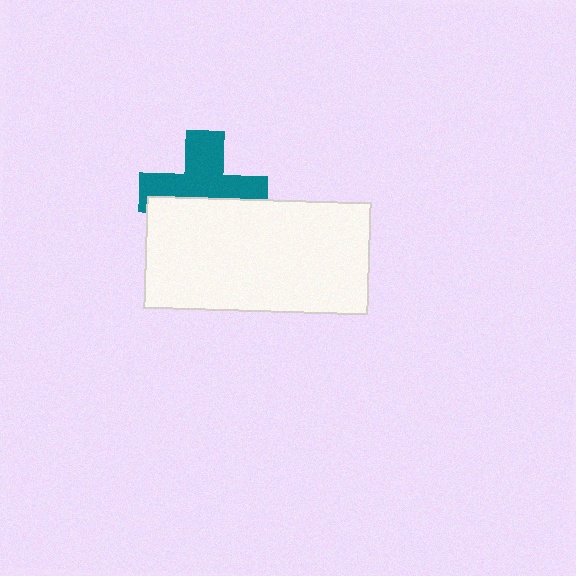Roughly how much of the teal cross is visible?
About half of it is visible (roughly 55%).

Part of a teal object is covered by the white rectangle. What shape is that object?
It is a cross.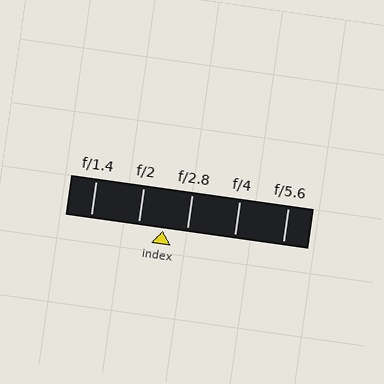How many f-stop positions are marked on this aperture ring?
There are 5 f-stop positions marked.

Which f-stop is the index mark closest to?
The index mark is closest to f/2.8.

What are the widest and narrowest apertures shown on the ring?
The widest aperture shown is f/1.4 and the narrowest is f/5.6.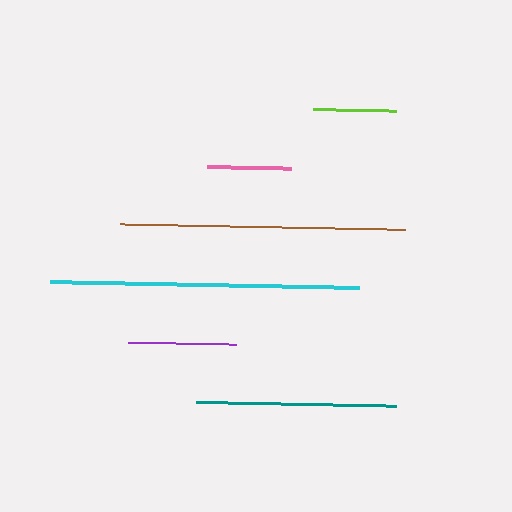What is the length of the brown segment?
The brown segment is approximately 285 pixels long.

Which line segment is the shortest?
The lime line is the shortest at approximately 83 pixels.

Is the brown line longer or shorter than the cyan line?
The cyan line is longer than the brown line.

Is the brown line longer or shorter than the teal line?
The brown line is longer than the teal line.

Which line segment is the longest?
The cyan line is the longest at approximately 309 pixels.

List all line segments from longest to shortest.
From longest to shortest: cyan, brown, teal, purple, pink, lime.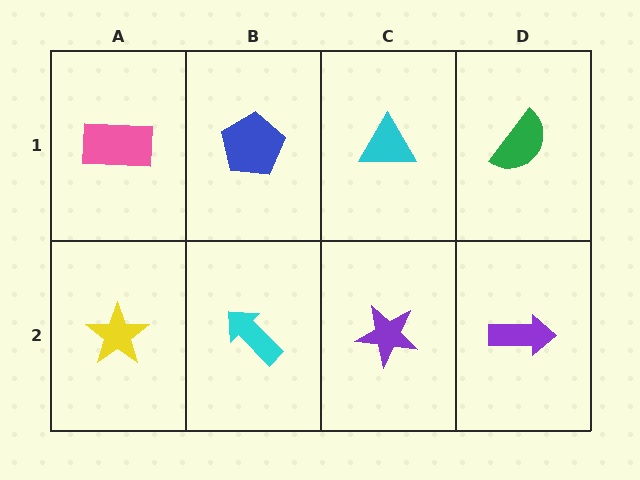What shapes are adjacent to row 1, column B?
A cyan arrow (row 2, column B), a pink rectangle (row 1, column A), a cyan triangle (row 1, column C).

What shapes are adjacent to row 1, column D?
A purple arrow (row 2, column D), a cyan triangle (row 1, column C).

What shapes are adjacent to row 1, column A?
A yellow star (row 2, column A), a blue pentagon (row 1, column B).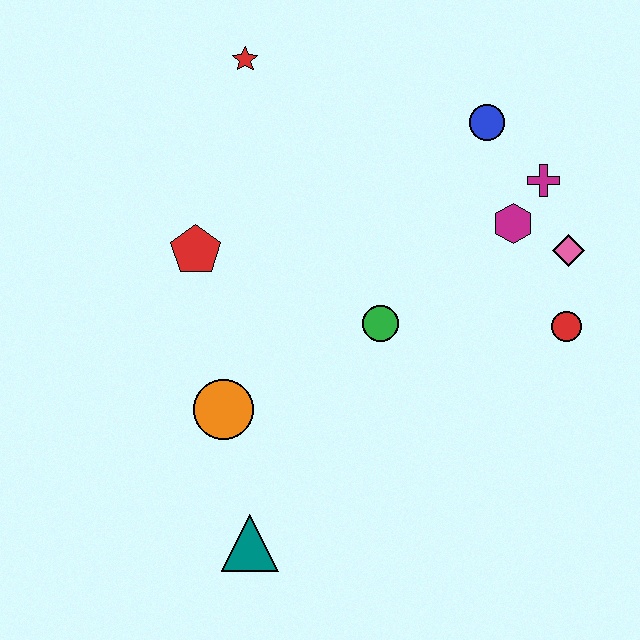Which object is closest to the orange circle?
The teal triangle is closest to the orange circle.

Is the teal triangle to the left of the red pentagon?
No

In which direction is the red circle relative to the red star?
The red circle is to the right of the red star.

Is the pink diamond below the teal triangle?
No